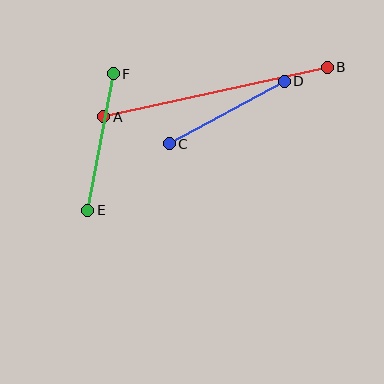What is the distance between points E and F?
The distance is approximately 139 pixels.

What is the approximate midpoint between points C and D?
The midpoint is at approximately (227, 113) pixels.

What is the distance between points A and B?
The distance is approximately 229 pixels.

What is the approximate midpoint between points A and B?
The midpoint is at approximately (216, 92) pixels.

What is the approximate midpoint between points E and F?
The midpoint is at approximately (101, 142) pixels.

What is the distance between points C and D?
The distance is approximately 131 pixels.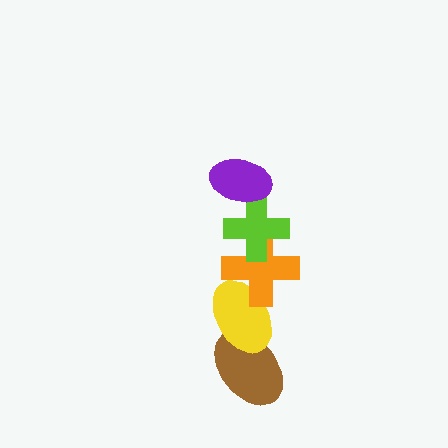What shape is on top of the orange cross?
The lime cross is on top of the orange cross.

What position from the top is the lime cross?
The lime cross is 2nd from the top.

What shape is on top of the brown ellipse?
The yellow ellipse is on top of the brown ellipse.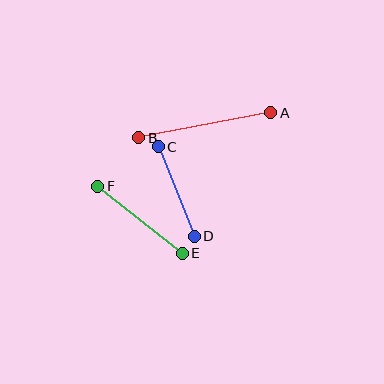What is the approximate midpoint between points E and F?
The midpoint is at approximately (140, 220) pixels.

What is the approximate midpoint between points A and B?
The midpoint is at approximately (205, 125) pixels.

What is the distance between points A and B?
The distance is approximately 135 pixels.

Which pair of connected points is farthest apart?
Points A and B are farthest apart.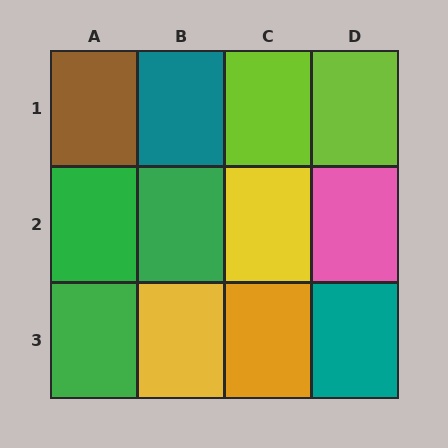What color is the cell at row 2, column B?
Green.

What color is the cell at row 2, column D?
Pink.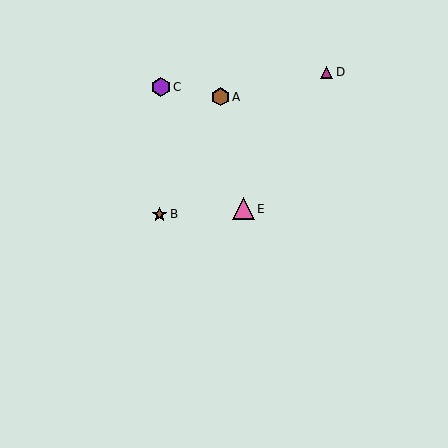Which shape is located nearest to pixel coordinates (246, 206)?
The pink triangle (labeled E) at (243, 209) is nearest to that location.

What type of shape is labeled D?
Shape D is a magenta triangle.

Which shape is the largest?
The pink triangle (labeled E) is the largest.